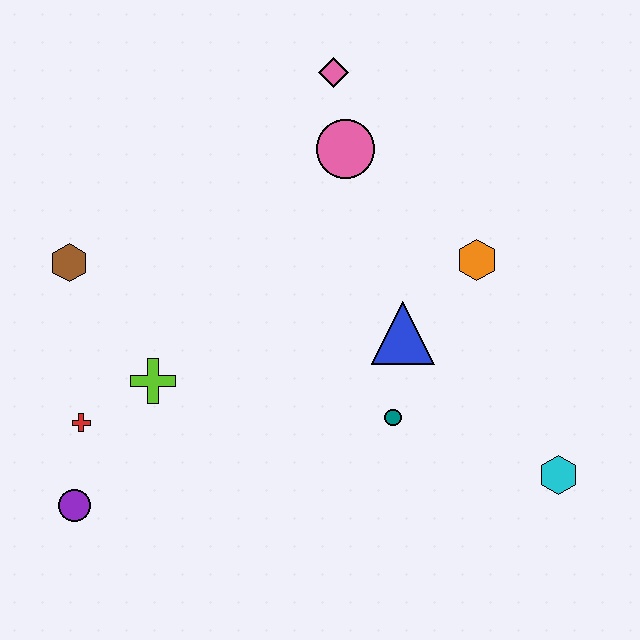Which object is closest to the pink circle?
The pink diamond is closest to the pink circle.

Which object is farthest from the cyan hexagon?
The brown hexagon is farthest from the cyan hexagon.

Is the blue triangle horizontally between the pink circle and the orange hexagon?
Yes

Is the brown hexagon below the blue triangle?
No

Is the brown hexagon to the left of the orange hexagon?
Yes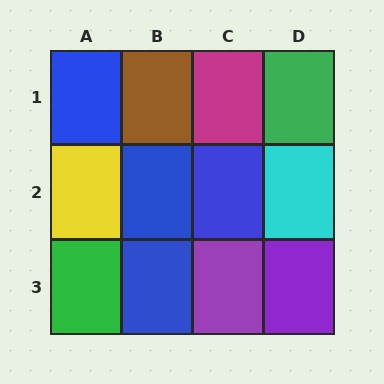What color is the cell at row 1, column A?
Blue.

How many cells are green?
2 cells are green.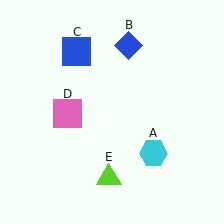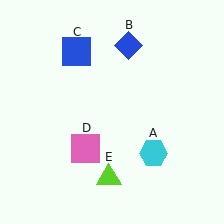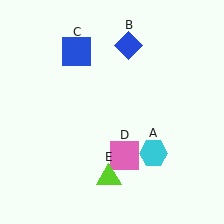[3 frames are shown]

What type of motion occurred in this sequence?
The pink square (object D) rotated counterclockwise around the center of the scene.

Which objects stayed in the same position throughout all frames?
Cyan hexagon (object A) and blue diamond (object B) and blue square (object C) and lime triangle (object E) remained stationary.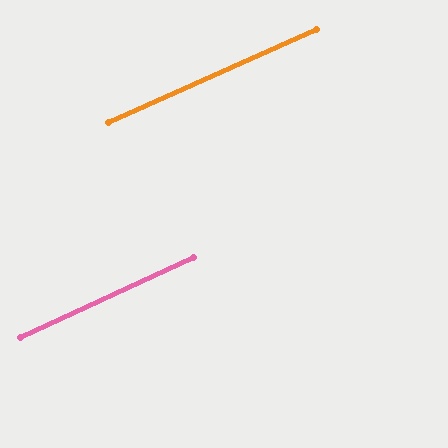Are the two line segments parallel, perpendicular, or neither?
Parallel — their directions differ by only 0.8°.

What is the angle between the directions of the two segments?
Approximately 1 degree.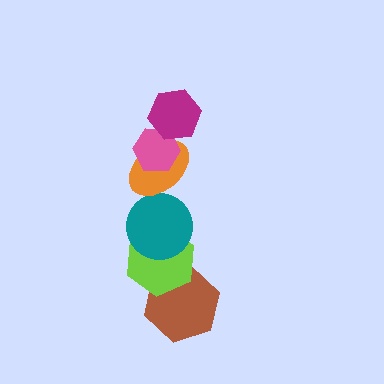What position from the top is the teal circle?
The teal circle is 4th from the top.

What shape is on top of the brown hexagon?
The lime hexagon is on top of the brown hexagon.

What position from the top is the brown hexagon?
The brown hexagon is 6th from the top.